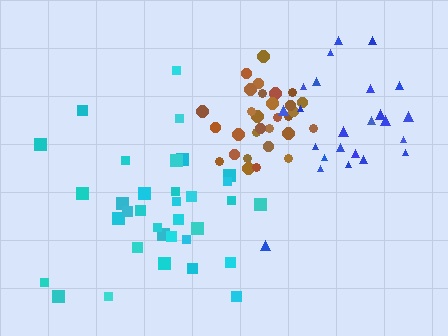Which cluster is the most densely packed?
Brown.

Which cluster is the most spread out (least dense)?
Cyan.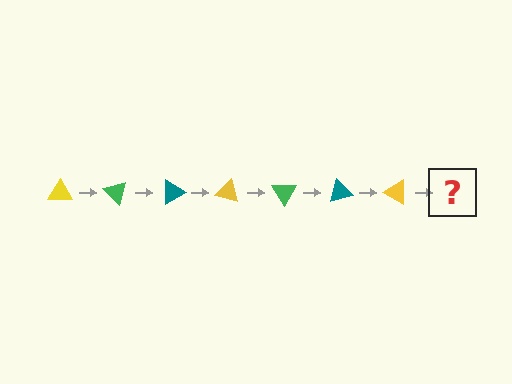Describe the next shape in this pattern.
It should be a green triangle, rotated 315 degrees from the start.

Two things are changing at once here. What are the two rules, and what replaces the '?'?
The two rules are that it rotates 45 degrees each step and the color cycles through yellow, green, and teal. The '?' should be a green triangle, rotated 315 degrees from the start.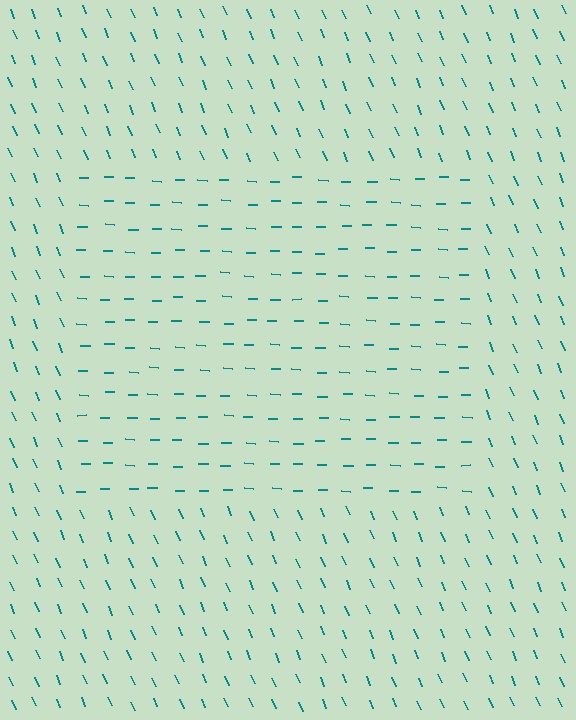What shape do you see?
I see a rectangle.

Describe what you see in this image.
The image is filled with small teal line segments. A rectangle region in the image has lines oriented differently from the surrounding lines, creating a visible texture boundary.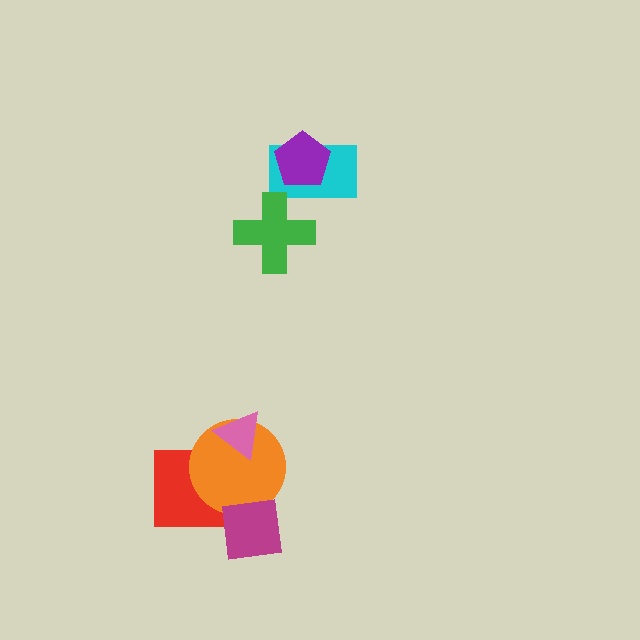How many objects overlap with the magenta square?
1 object overlaps with the magenta square.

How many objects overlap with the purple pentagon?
1 object overlaps with the purple pentagon.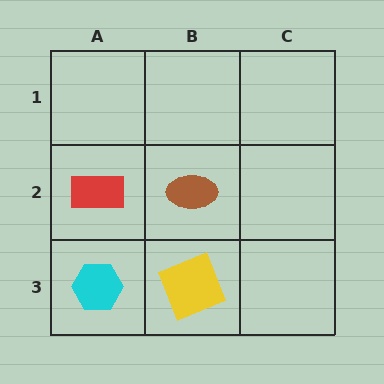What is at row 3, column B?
A yellow square.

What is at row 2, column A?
A red rectangle.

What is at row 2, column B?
A brown ellipse.